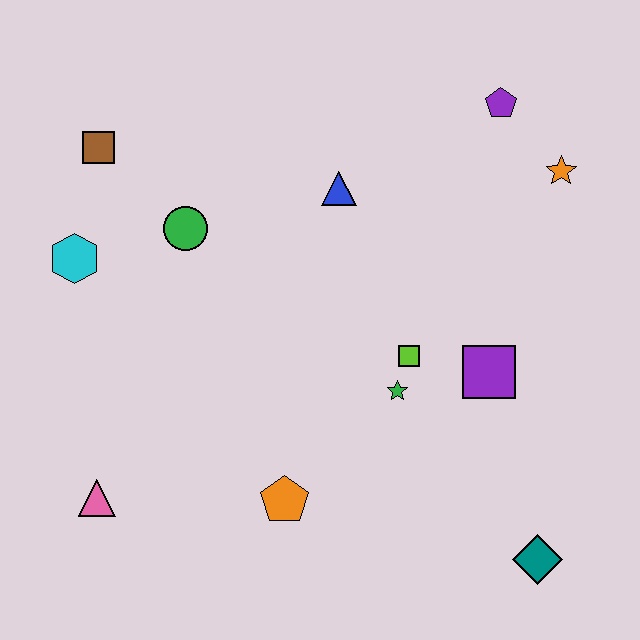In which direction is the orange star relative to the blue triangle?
The orange star is to the right of the blue triangle.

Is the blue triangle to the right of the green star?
No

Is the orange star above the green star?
Yes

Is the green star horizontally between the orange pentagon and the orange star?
Yes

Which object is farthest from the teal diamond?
The brown square is farthest from the teal diamond.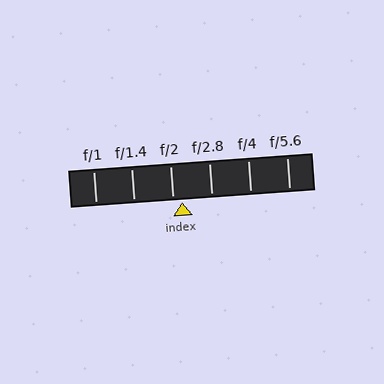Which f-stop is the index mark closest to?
The index mark is closest to f/2.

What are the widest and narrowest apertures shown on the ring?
The widest aperture shown is f/1 and the narrowest is f/5.6.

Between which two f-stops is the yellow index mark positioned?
The index mark is between f/2 and f/2.8.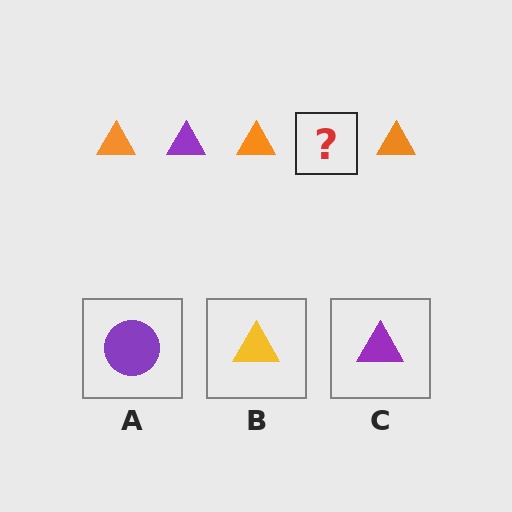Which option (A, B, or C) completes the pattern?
C.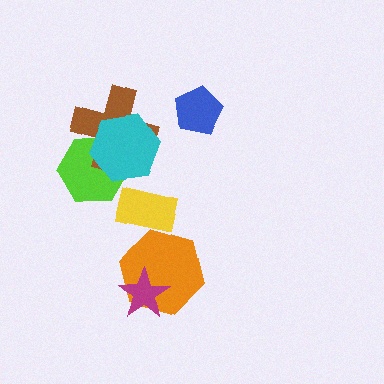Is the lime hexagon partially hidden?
Yes, it is partially covered by another shape.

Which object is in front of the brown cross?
The cyan hexagon is in front of the brown cross.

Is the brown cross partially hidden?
Yes, it is partially covered by another shape.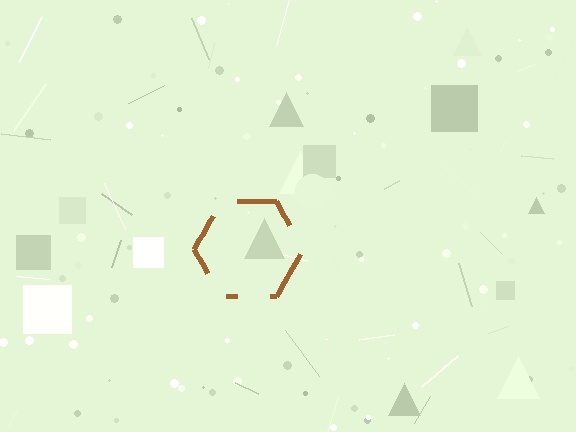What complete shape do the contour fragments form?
The contour fragments form a hexagon.